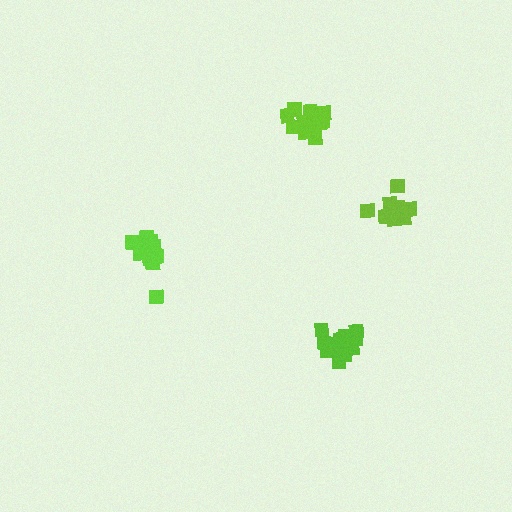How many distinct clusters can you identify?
There are 4 distinct clusters.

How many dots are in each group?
Group 1: 17 dots, Group 2: 14 dots, Group 3: 15 dots, Group 4: 13 dots (59 total).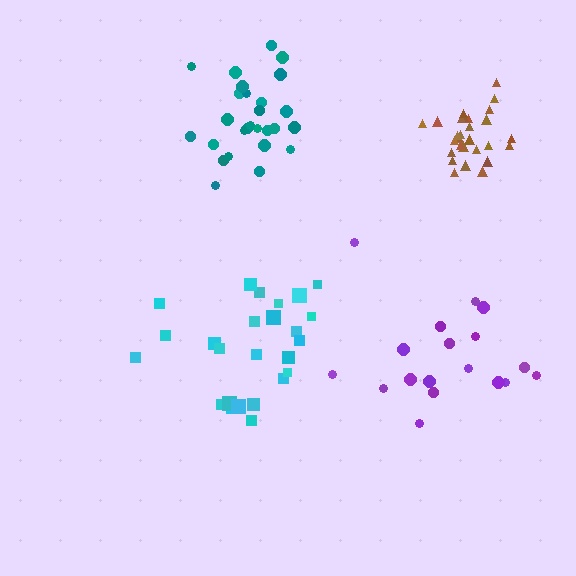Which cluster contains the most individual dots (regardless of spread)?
Brown (29).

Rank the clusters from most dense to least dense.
brown, teal, cyan, purple.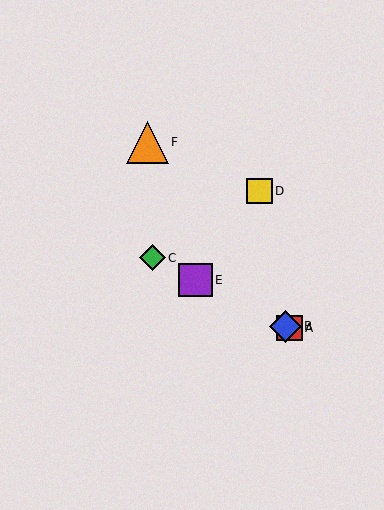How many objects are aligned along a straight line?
4 objects (A, B, C, E) are aligned along a straight line.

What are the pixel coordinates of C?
Object C is at (152, 258).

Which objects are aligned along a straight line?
Objects A, B, C, E are aligned along a straight line.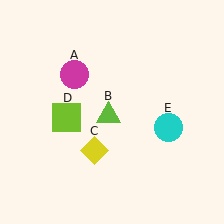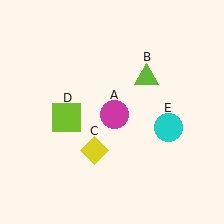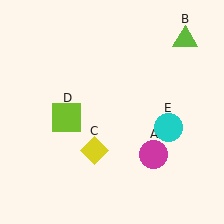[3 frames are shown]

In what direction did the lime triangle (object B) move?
The lime triangle (object B) moved up and to the right.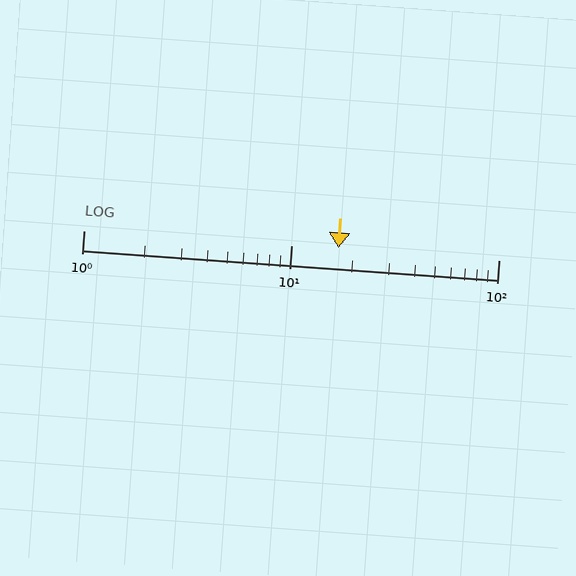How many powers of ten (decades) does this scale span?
The scale spans 2 decades, from 1 to 100.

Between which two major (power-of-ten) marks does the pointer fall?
The pointer is between 10 and 100.